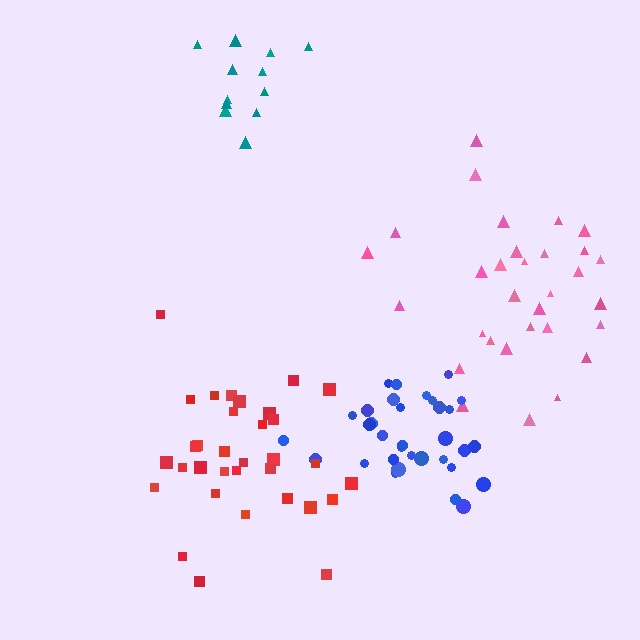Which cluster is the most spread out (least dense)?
Pink.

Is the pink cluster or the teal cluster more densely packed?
Teal.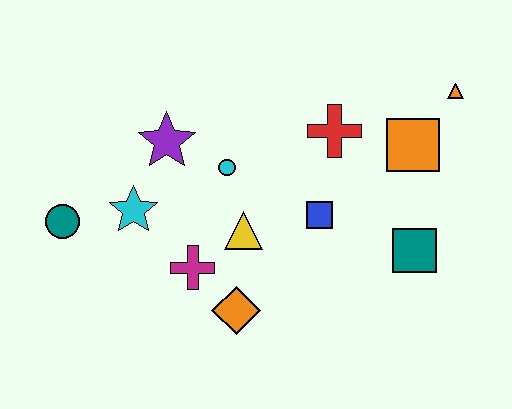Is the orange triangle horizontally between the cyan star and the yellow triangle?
No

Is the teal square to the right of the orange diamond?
Yes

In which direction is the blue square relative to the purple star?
The blue square is to the right of the purple star.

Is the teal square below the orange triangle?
Yes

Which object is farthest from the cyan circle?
The orange triangle is farthest from the cyan circle.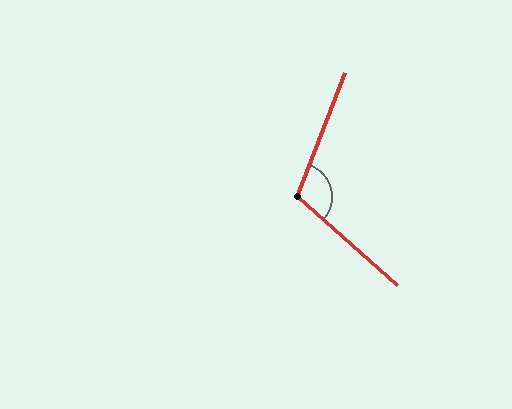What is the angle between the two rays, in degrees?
Approximately 110 degrees.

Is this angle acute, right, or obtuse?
It is obtuse.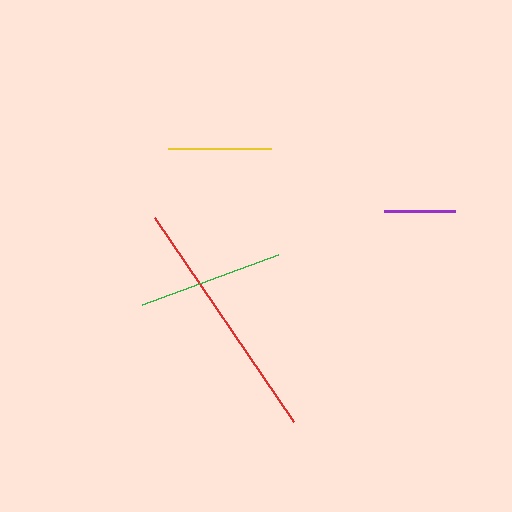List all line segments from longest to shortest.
From longest to shortest: red, green, yellow, purple.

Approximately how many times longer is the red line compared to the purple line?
The red line is approximately 3.5 times the length of the purple line.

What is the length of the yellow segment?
The yellow segment is approximately 103 pixels long.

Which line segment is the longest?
The red line is the longest at approximately 246 pixels.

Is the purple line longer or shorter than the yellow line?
The yellow line is longer than the purple line.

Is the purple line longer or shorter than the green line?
The green line is longer than the purple line.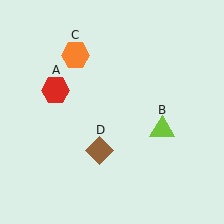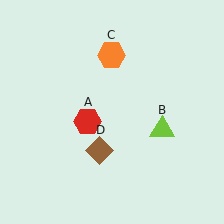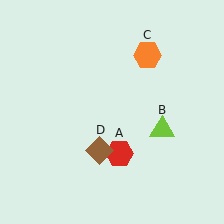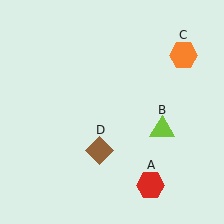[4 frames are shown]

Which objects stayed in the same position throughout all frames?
Lime triangle (object B) and brown diamond (object D) remained stationary.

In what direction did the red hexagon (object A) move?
The red hexagon (object A) moved down and to the right.